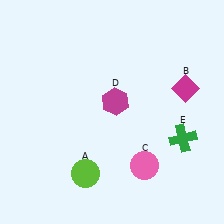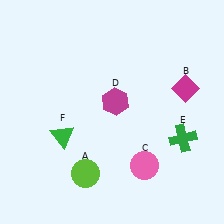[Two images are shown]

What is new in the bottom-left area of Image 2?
A green triangle (F) was added in the bottom-left area of Image 2.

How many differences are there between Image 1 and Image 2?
There is 1 difference between the two images.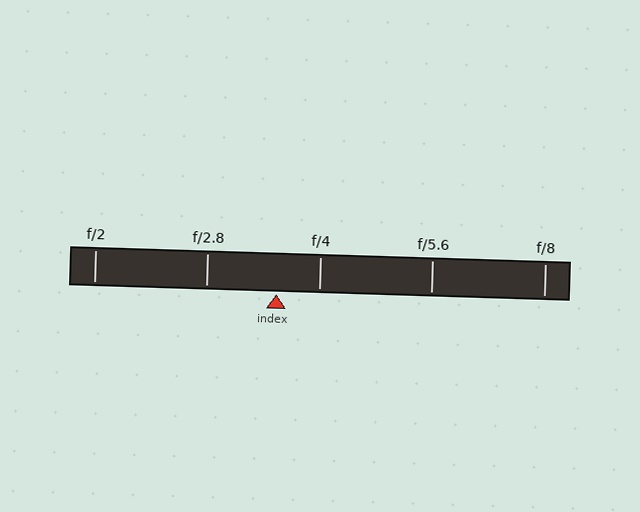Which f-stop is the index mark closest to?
The index mark is closest to f/4.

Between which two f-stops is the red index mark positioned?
The index mark is between f/2.8 and f/4.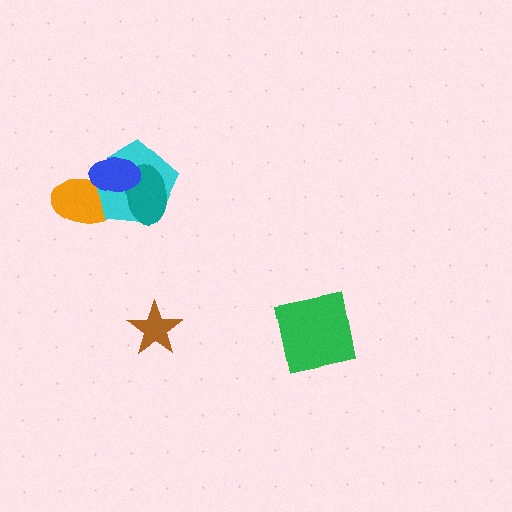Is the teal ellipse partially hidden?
Yes, it is partially covered by another shape.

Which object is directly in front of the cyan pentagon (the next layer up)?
The teal ellipse is directly in front of the cyan pentagon.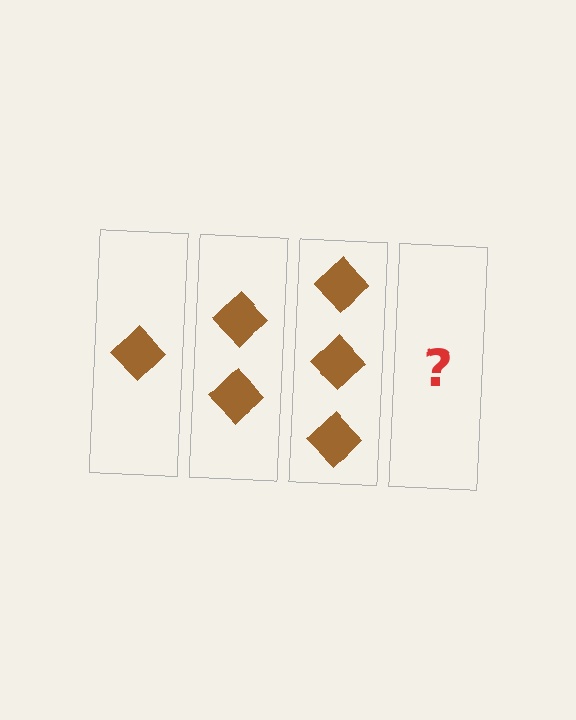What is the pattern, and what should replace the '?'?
The pattern is that each step adds one more diamond. The '?' should be 4 diamonds.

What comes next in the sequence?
The next element should be 4 diamonds.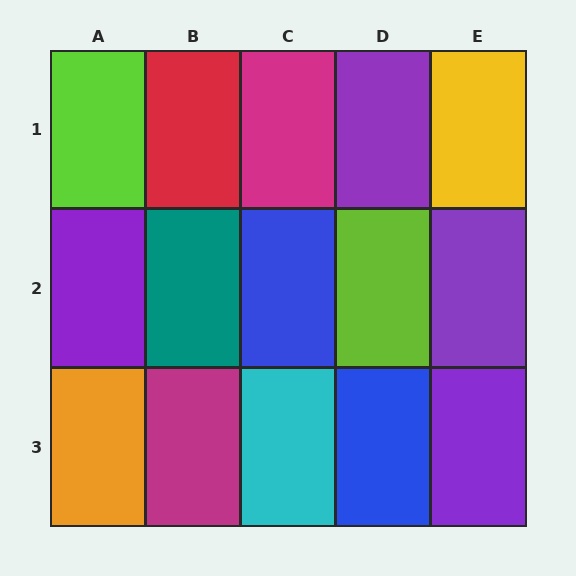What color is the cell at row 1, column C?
Magenta.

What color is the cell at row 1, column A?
Lime.